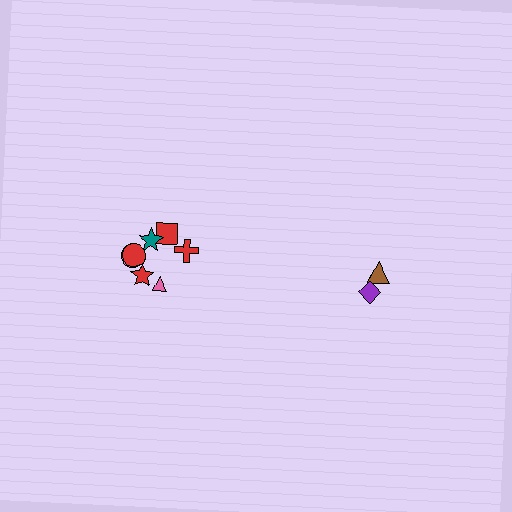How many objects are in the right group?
There are 3 objects.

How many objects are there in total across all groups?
There are 10 objects.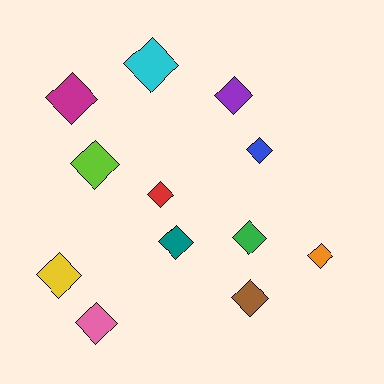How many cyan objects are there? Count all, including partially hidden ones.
There is 1 cyan object.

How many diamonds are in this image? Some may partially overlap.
There are 12 diamonds.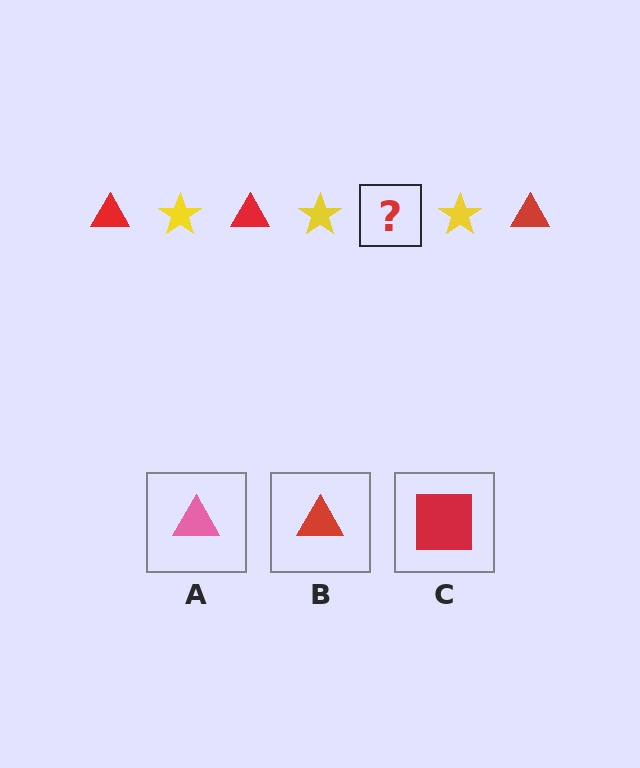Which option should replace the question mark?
Option B.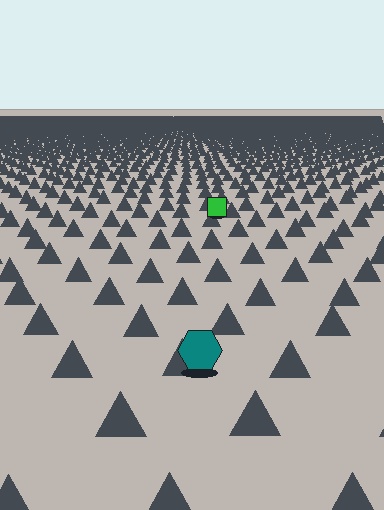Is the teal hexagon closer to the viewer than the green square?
Yes. The teal hexagon is closer — you can tell from the texture gradient: the ground texture is coarser near it.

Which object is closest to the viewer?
The teal hexagon is closest. The texture marks near it are larger and more spread out.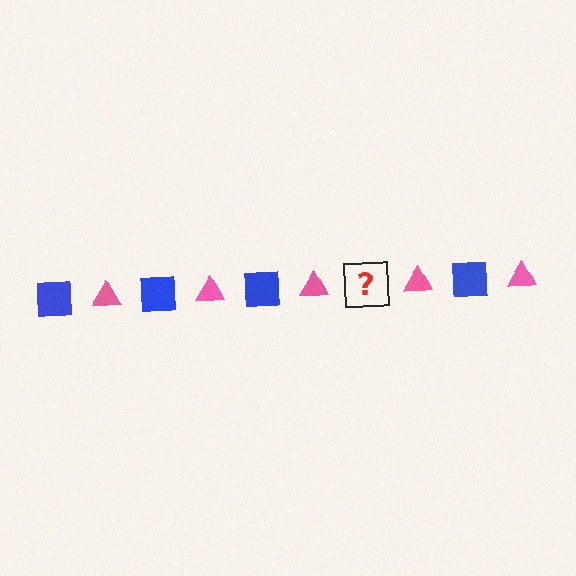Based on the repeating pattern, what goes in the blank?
The blank should be a blue square.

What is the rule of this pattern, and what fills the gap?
The rule is that the pattern alternates between blue square and pink triangle. The gap should be filled with a blue square.